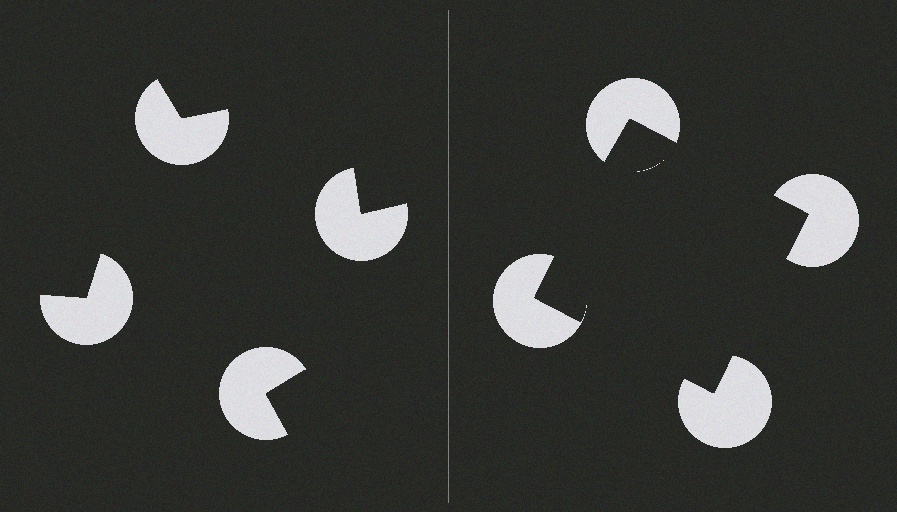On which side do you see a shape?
An illusory square appears on the right side. On the left side the wedge cuts are rotated, so no coherent shape forms.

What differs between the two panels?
The pac-man discs are positioned identically on both sides; only the wedge orientations differ. On the right they align to a square; on the left they are misaligned.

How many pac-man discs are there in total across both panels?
8 — 4 on each side.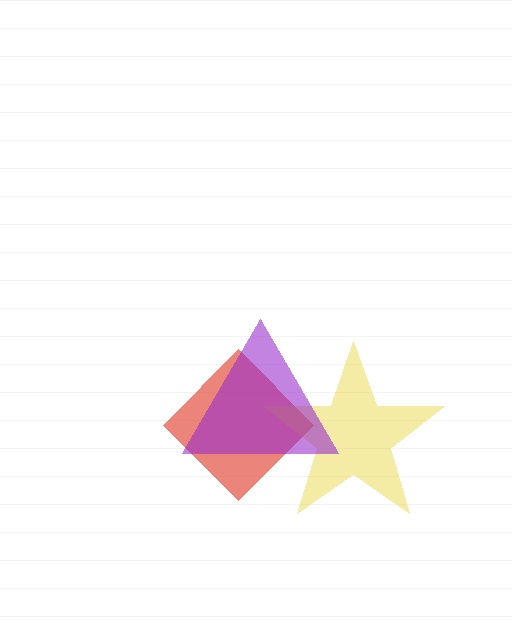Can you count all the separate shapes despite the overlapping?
Yes, there are 3 separate shapes.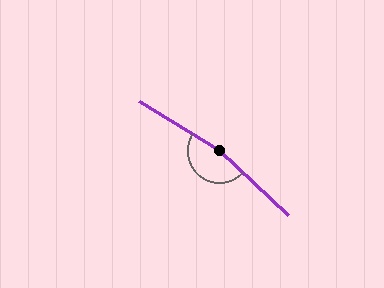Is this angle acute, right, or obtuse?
It is obtuse.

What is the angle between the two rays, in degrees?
Approximately 169 degrees.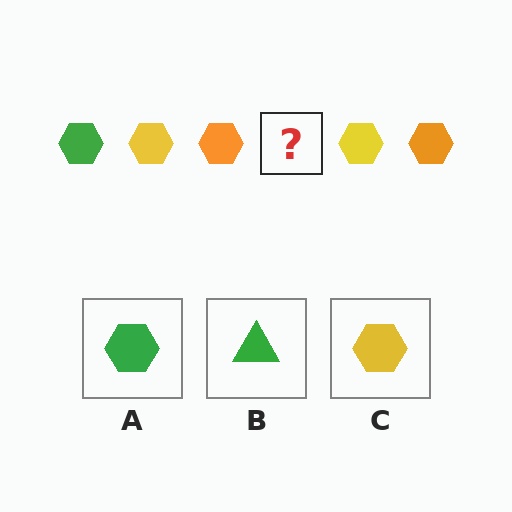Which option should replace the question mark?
Option A.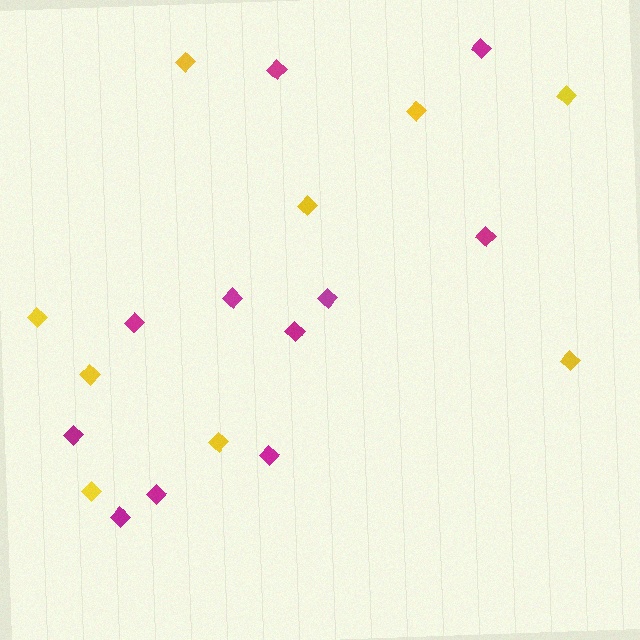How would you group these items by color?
There are 2 groups: one group of yellow diamonds (9) and one group of magenta diamonds (11).